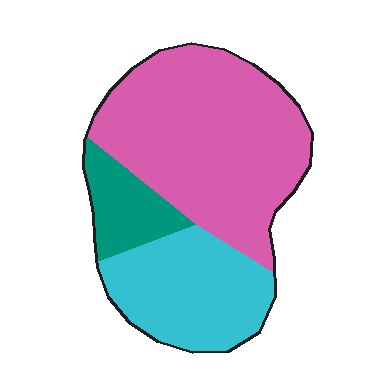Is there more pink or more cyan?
Pink.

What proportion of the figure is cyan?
Cyan covers around 30% of the figure.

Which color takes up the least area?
Teal, at roughly 15%.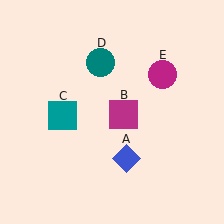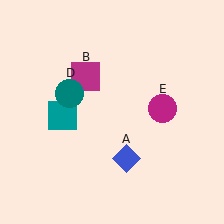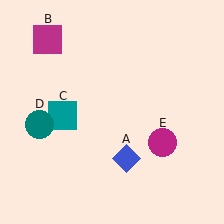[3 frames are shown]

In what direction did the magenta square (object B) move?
The magenta square (object B) moved up and to the left.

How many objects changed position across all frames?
3 objects changed position: magenta square (object B), teal circle (object D), magenta circle (object E).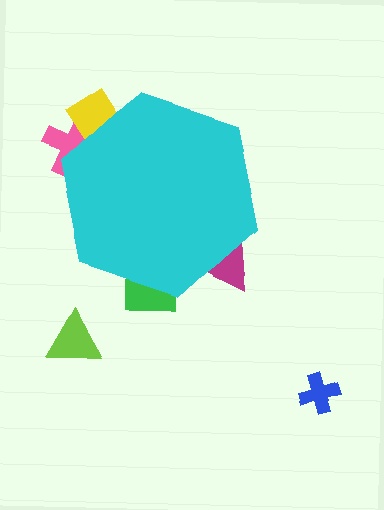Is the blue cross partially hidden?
No, the blue cross is fully visible.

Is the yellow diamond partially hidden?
Yes, the yellow diamond is partially hidden behind the cyan hexagon.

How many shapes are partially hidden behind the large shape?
4 shapes are partially hidden.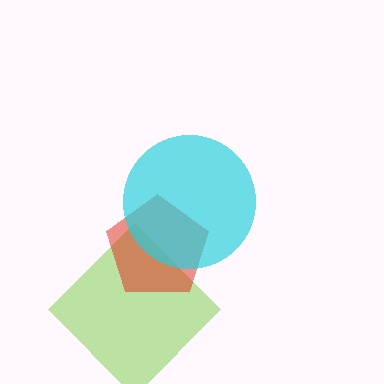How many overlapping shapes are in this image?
There are 3 overlapping shapes in the image.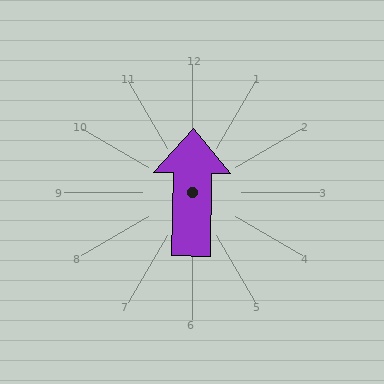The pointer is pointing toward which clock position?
Roughly 12 o'clock.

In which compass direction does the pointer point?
North.